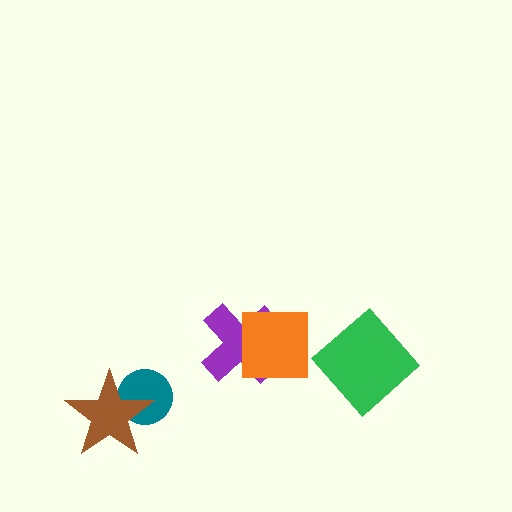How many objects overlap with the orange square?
1 object overlaps with the orange square.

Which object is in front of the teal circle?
The brown star is in front of the teal circle.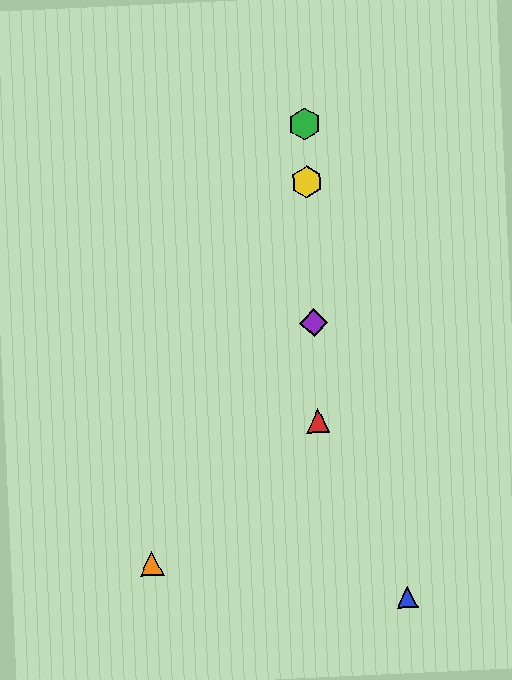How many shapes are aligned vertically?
4 shapes (the red triangle, the green hexagon, the yellow hexagon, the purple diamond) are aligned vertically.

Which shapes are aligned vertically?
The red triangle, the green hexagon, the yellow hexagon, the purple diamond are aligned vertically.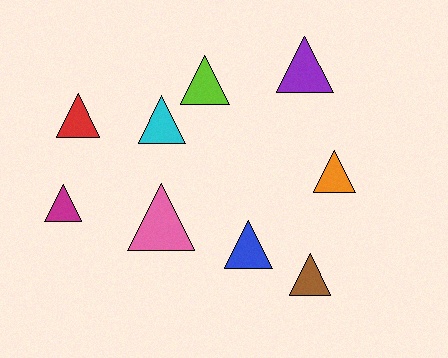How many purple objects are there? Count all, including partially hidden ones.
There is 1 purple object.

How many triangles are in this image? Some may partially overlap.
There are 9 triangles.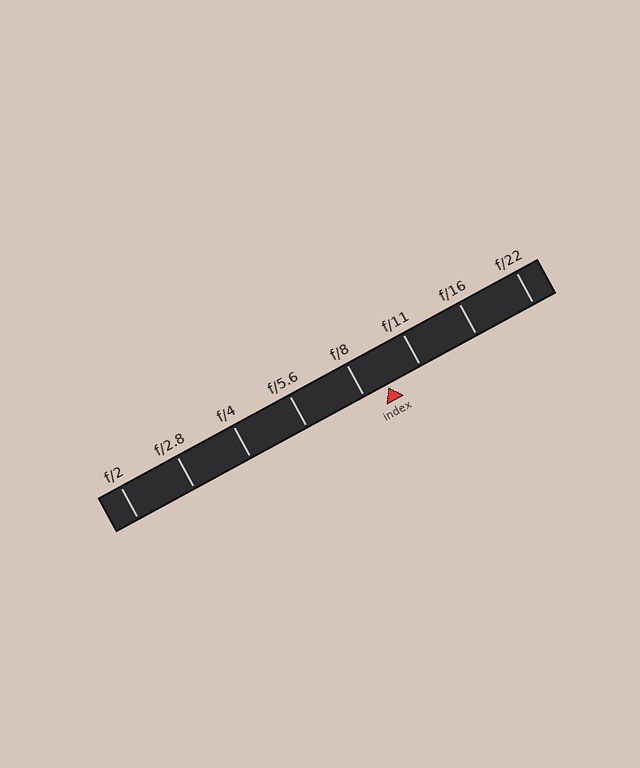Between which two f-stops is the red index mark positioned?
The index mark is between f/8 and f/11.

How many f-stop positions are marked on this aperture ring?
There are 8 f-stop positions marked.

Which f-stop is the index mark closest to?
The index mark is closest to f/8.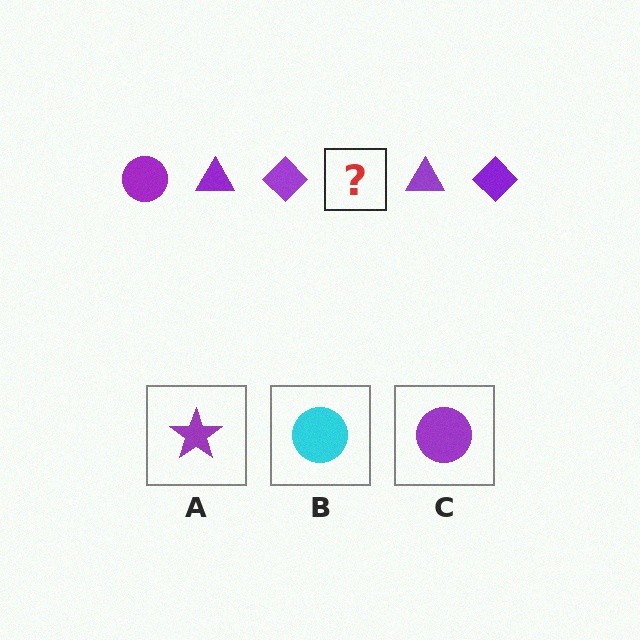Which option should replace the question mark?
Option C.